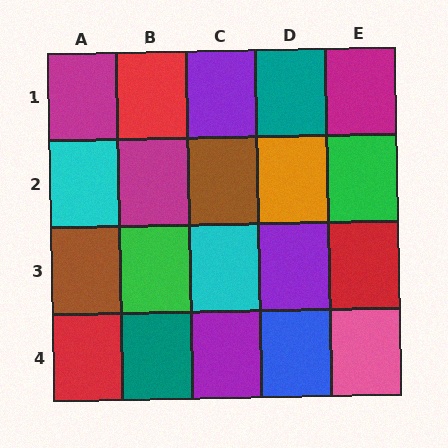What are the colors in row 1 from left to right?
Magenta, red, purple, teal, magenta.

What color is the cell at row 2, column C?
Brown.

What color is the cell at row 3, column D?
Purple.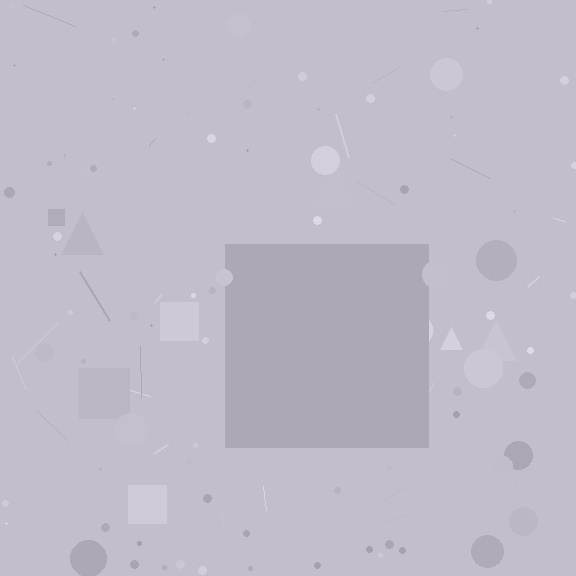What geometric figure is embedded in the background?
A square is embedded in the background.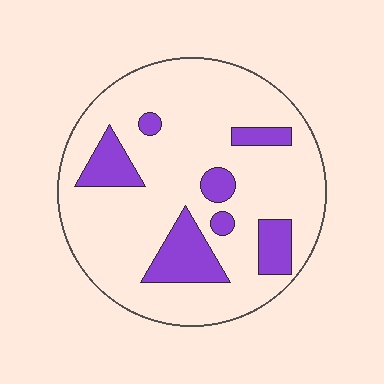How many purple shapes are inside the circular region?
7.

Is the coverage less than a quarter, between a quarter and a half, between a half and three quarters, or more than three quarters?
Less than a quarter.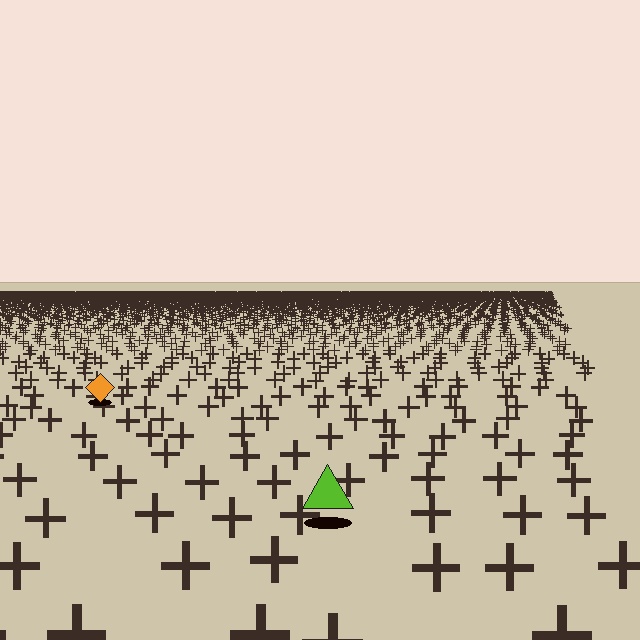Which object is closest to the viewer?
The lime triangle is closest. The texture marks near it are larger and more spread out.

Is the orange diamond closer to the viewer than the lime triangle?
No. The lime triangle is closer — you can tell from the texture gradient: the ground texture is coarser near it.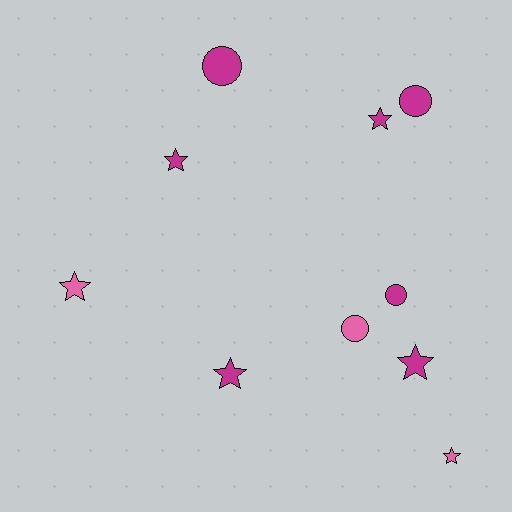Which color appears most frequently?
Magenta, with 7 objects.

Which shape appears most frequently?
Star, with 6 objects.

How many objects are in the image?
There are 10 objects.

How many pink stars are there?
There are 2 pink stars.